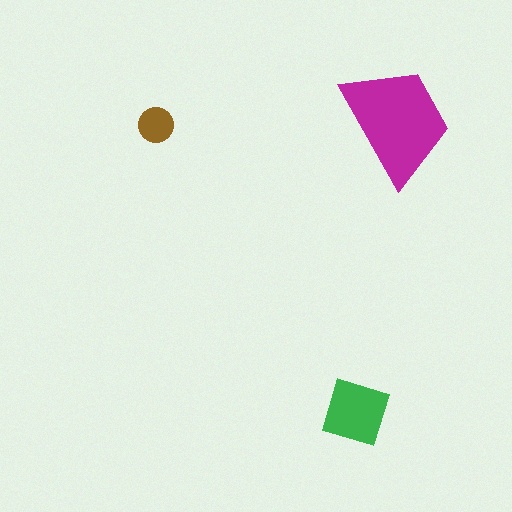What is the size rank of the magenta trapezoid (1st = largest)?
1st.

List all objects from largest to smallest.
The magenta trapezoid, the green diamond, the brown circle.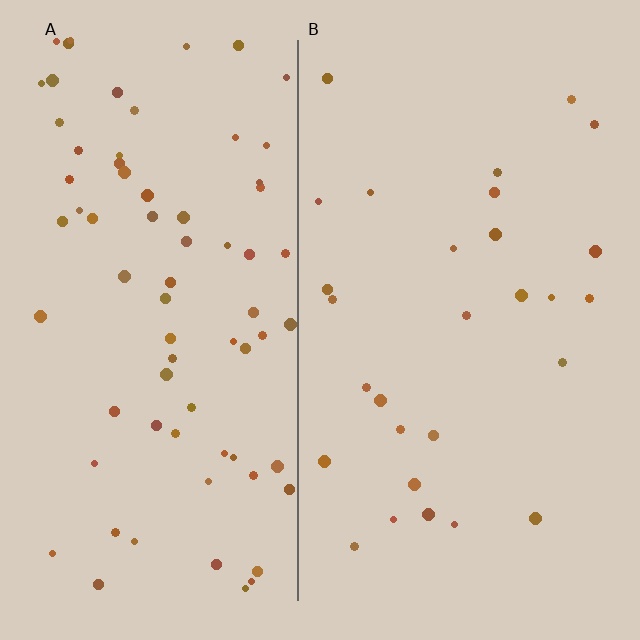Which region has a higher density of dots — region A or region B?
A (the left).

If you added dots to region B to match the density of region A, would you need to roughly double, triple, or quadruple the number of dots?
Approximately triple.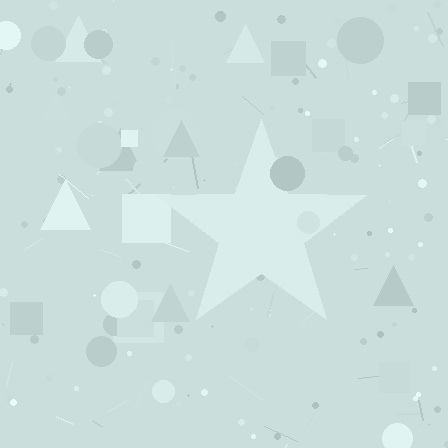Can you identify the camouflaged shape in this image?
The camouflaged shape is a star.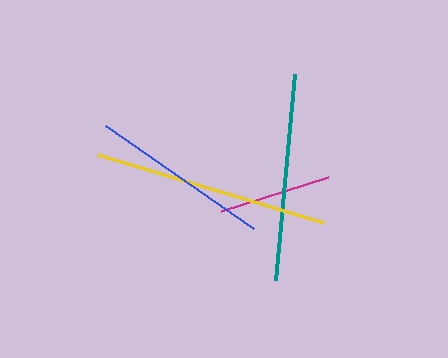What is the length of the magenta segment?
The magenta segment is approximately 112 pixels long.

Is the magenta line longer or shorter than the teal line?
The teal line is longer than the magenta line.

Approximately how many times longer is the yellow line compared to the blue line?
The yellow line is approximately 1.3 times the length of the blue line.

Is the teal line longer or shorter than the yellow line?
The yellow line is longer than the teal line.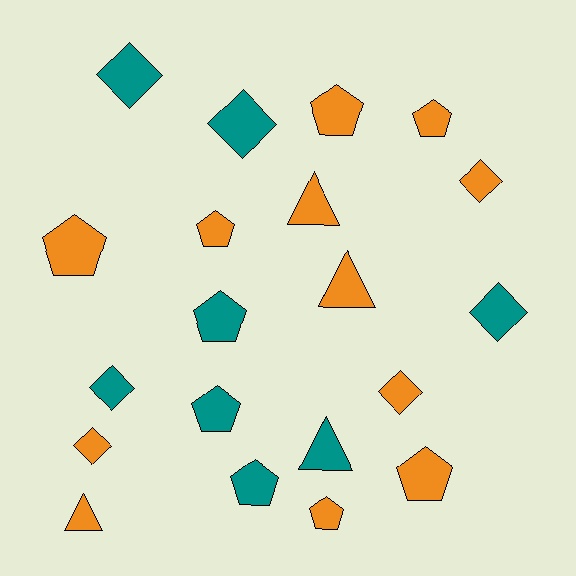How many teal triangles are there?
There is 1 teal triangle.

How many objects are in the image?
There are 20 objects.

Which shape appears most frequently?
Pentagon, with 9 objects.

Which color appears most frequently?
Orange, with 12 objects.